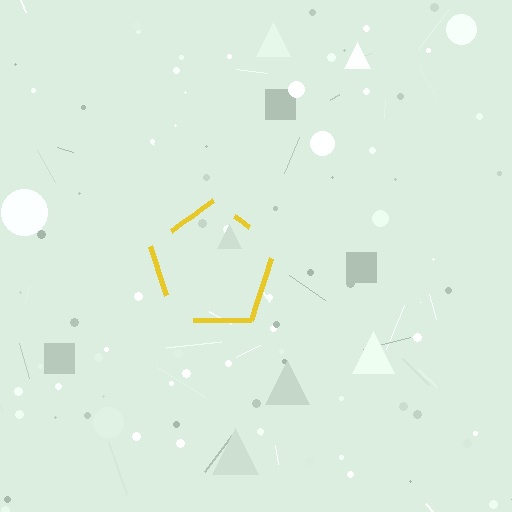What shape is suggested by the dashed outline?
The dashed outline suggests a pentagon.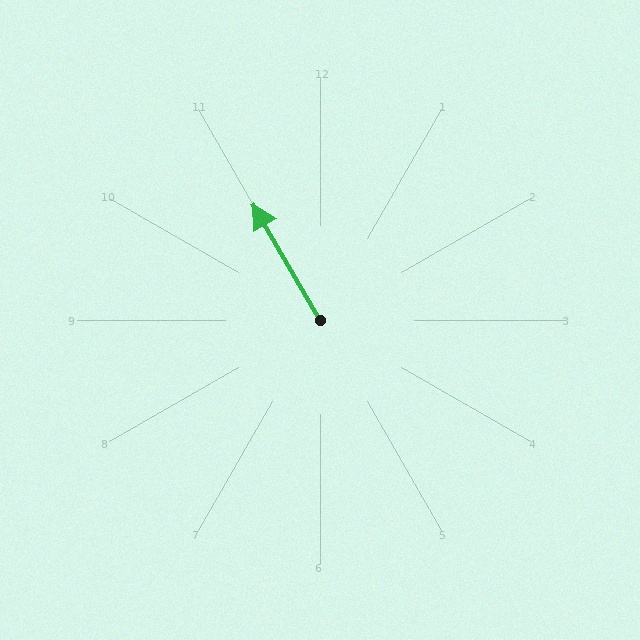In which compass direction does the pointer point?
Northwest.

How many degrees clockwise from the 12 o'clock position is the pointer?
Approximately 330 degrees.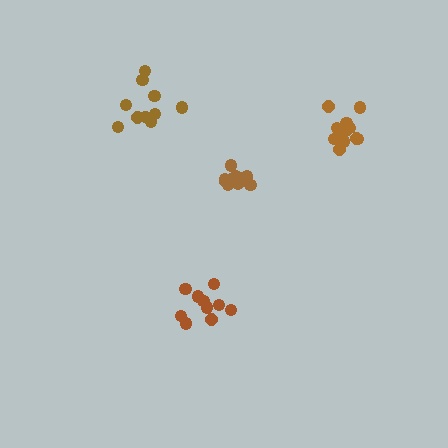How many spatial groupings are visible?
There are 4 spatial groupings.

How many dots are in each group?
Group 1: 14 dots, Group 2: 10 dots, Group 3: 11 dots, Group 4: 10 dots (45 total).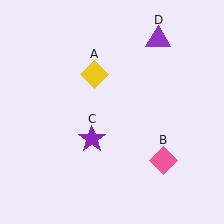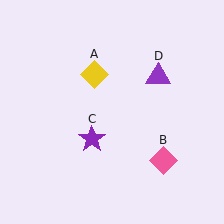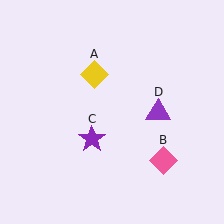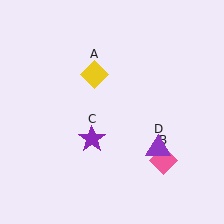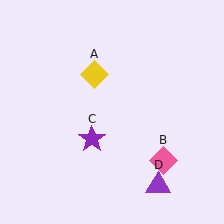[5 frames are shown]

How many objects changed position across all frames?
1 object changed position: purple triangle (object D).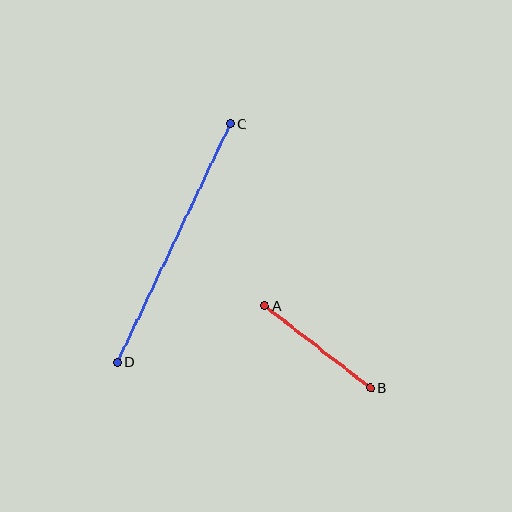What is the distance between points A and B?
The distance is approximately 134 pixels.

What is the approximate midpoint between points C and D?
The midpoint is at approximately (174, 243) pixels.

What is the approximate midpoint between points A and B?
The midpoint is at approximately (317, 347) pixels.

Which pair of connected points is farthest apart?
Points C and D are farthest apart.